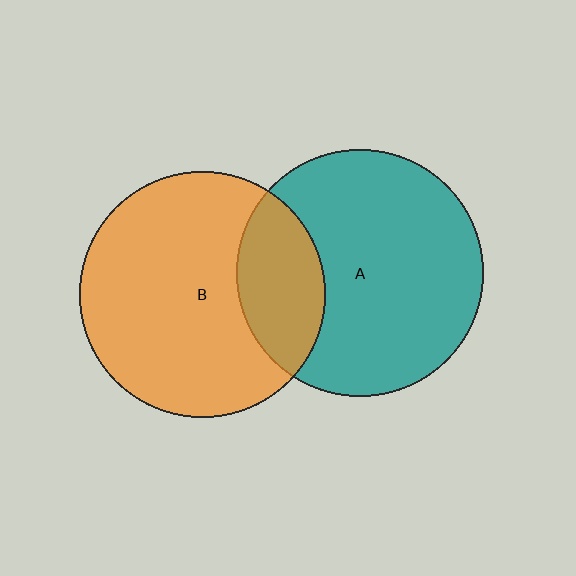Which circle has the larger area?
Circle A (teal).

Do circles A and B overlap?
Yes.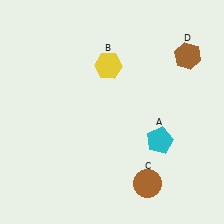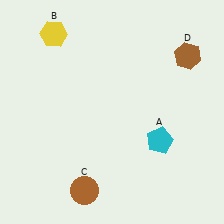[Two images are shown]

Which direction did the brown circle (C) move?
The brown circle (C) moved left.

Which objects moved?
The objects that moved are: the yellow hexagon (B), the brown circle (C).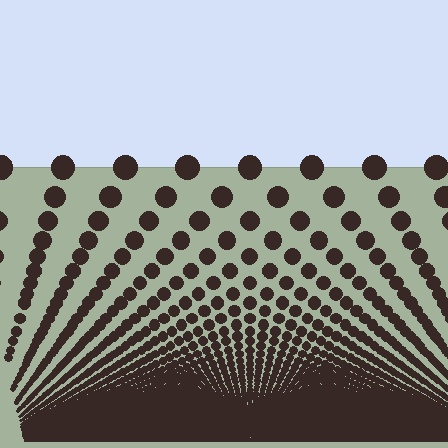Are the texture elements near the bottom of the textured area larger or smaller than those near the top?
Smaller. The gradient is inverted — elements near the bottom are smaller and denser.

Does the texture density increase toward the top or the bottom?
Density increases toward the bottom.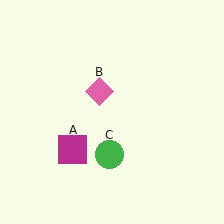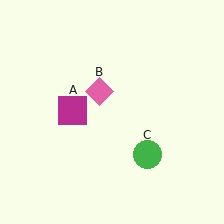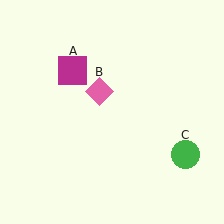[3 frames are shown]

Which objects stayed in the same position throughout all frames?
Pink diamond (object B) remained stationary.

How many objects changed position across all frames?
2 objects changed position: magenta square (object A), green circle (object C).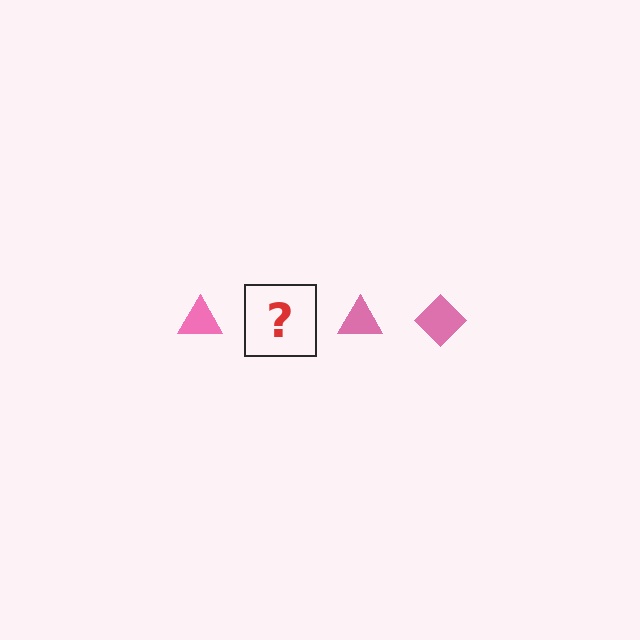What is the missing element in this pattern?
The missing element is a pink diamond.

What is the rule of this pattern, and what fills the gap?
The rule is that the pattern cycles through triangle, diamond shapes in pink. The gap should be filled with a pink diamond.